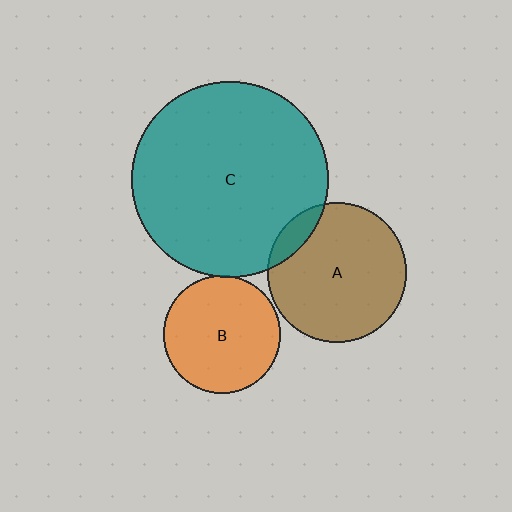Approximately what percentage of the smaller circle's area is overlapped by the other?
Approximately 5%.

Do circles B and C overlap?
Yes.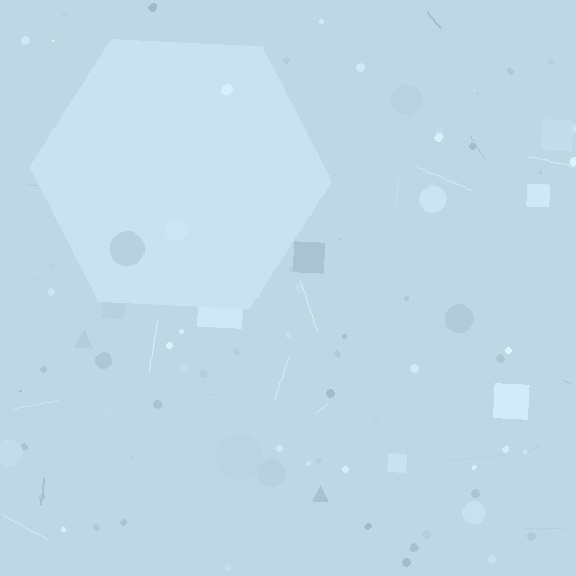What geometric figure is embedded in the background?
A hexagon is embedded in the background.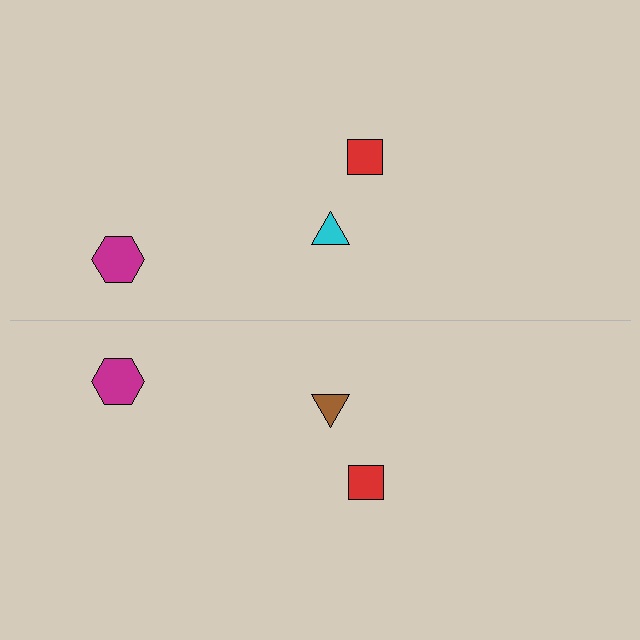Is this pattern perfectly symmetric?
No, the pattern is not perfectly symmetric. The brown triangle on the bottom side breaks the symmetry — its mirror counterpart is cyan.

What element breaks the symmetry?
The brown triangle on the bottom side breaks the symmetry — its mirror counterpart is cyan.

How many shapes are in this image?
There are 6 shapes in this image.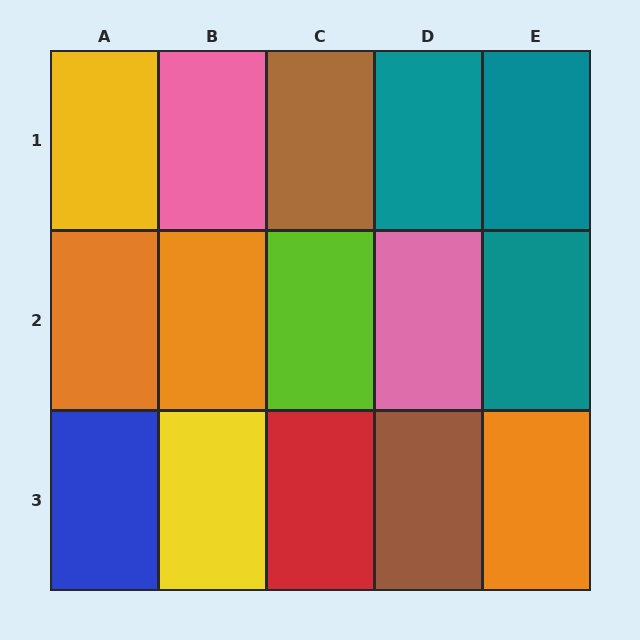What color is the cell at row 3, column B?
Yellow.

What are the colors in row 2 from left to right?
Orange, orange, lime, pink, teal.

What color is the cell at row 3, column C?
Red.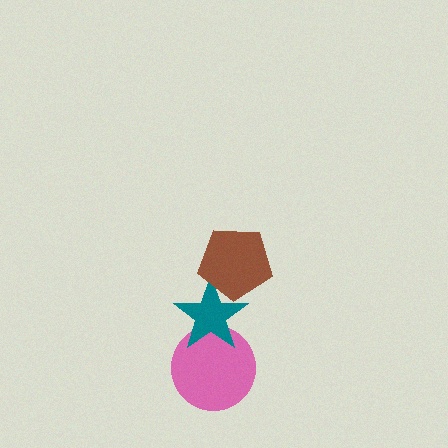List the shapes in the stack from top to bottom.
From top to bottom: the brown pentagon, the teal star, the pink circle.